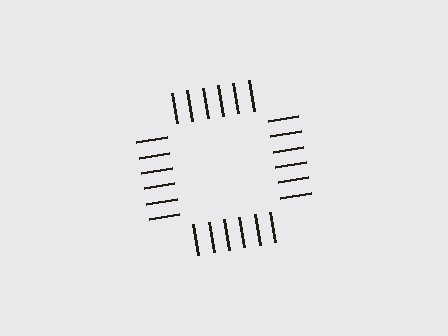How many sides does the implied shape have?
4 sides — the line-ends trace a square.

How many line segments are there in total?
24 — 6 along each of the 4 edges.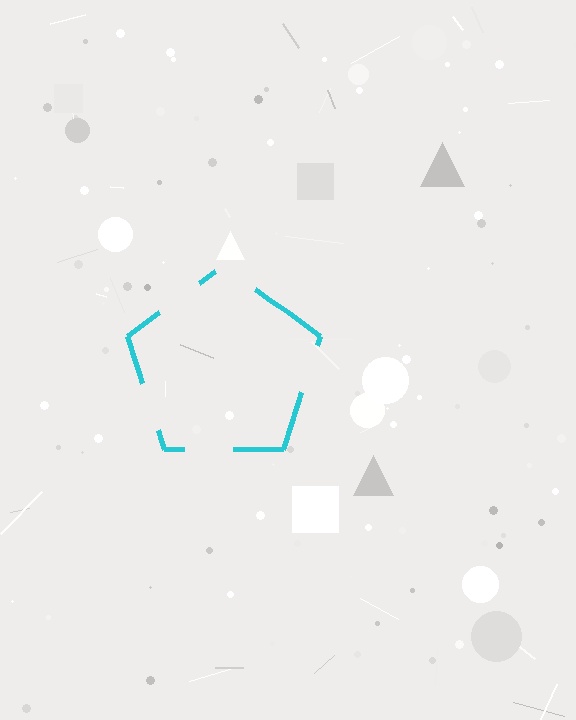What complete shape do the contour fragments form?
The contour fragments form a pentagon.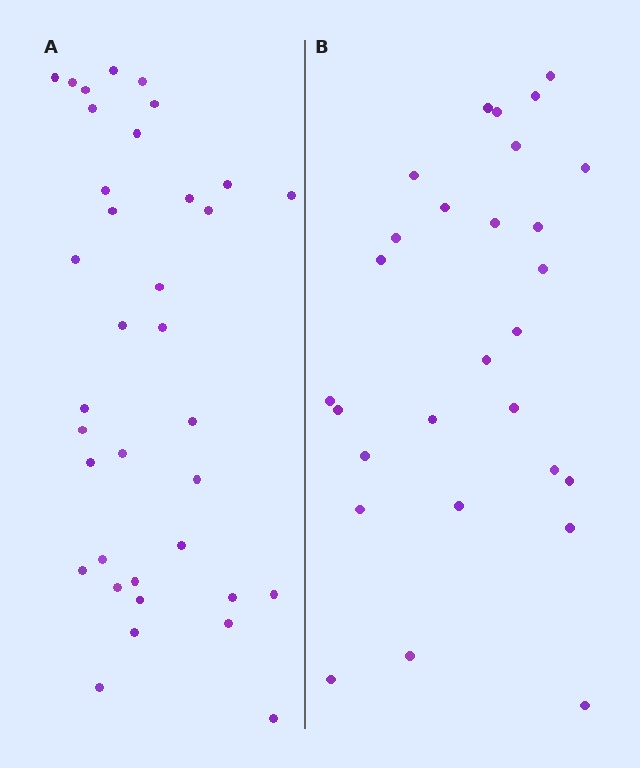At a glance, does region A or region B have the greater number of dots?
Region A (the left region) has more dots.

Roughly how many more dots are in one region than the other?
Region A has roughly 8 or so more dots than region B.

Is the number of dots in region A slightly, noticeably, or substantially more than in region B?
Region A has noticeably more, but not dramatically so. The ratio is roughly 1.3 to 1.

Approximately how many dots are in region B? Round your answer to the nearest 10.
About 30 dots. (The exact count is 28, which rounds to 30.)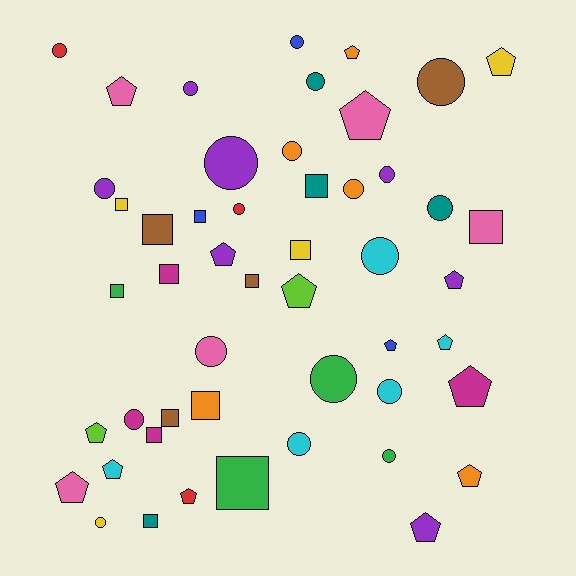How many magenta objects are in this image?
There are 4 magenta objects.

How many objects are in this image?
There are 50 objects.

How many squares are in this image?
There are 14 squares.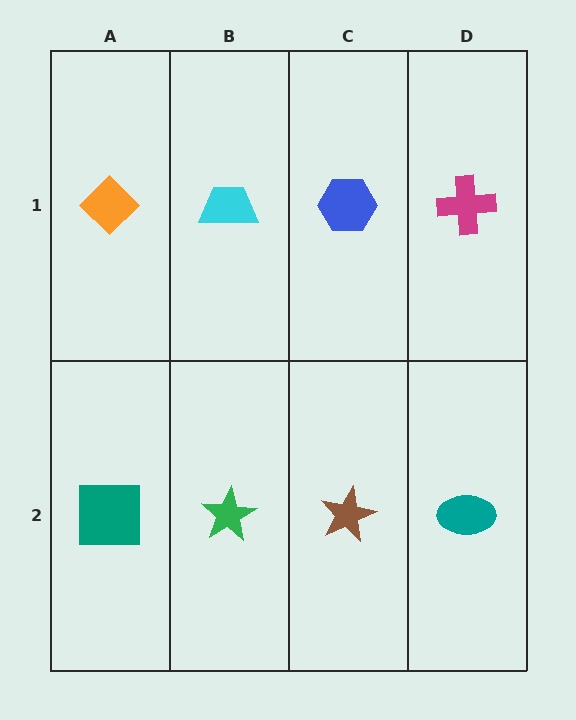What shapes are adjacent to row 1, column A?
A teal square (row 2, column A), a cyan trapezoid (row 1, column B).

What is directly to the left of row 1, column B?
An orange diamond.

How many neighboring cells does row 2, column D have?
2.